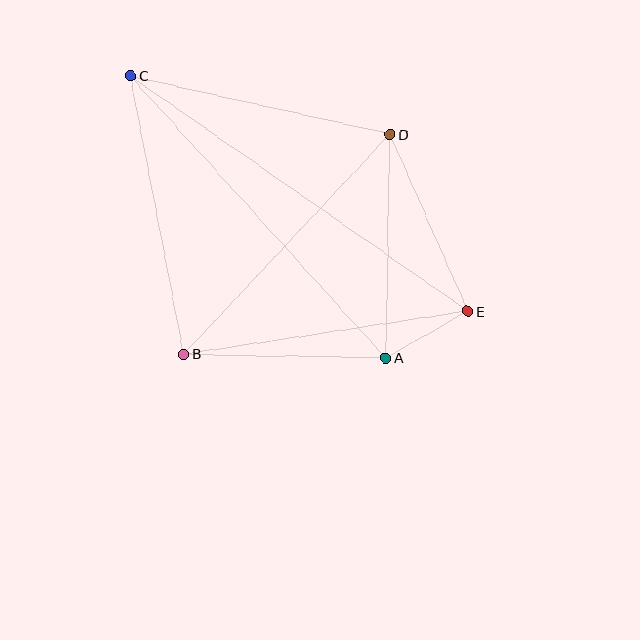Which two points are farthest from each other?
Points C and E are farthest from each other.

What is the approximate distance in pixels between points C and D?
The distance between C and D is approximately 266 pixels.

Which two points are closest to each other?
Points A and E are closest to each other.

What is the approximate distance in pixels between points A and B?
The distance between A and B is approximately 202 pixels.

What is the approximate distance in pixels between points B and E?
The distance between B and E is approximately 287 pixels.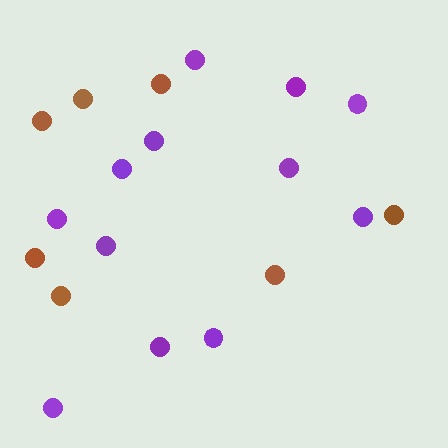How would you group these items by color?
There are 2 groups: one group of brown circles (7) and one group of purple circles (12).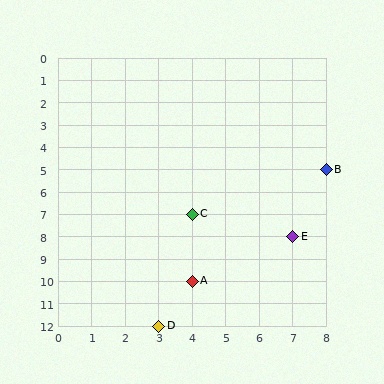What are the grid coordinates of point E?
Point E is at grid coordinates (7, 8).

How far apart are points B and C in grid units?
Points B and C are 4 columns and 2 rows apart (about 4.5 grid units diagonally).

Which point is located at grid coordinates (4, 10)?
Point A is at (4, 10).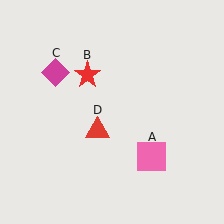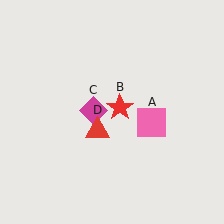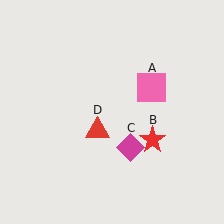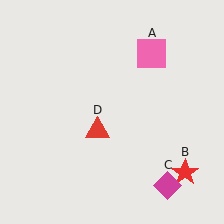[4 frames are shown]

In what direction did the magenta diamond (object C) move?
The magenta diamond (object C) moved down and to the right.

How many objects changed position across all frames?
3 objects changed position: pink square (object A), red star (object B), magenta diamond (object C).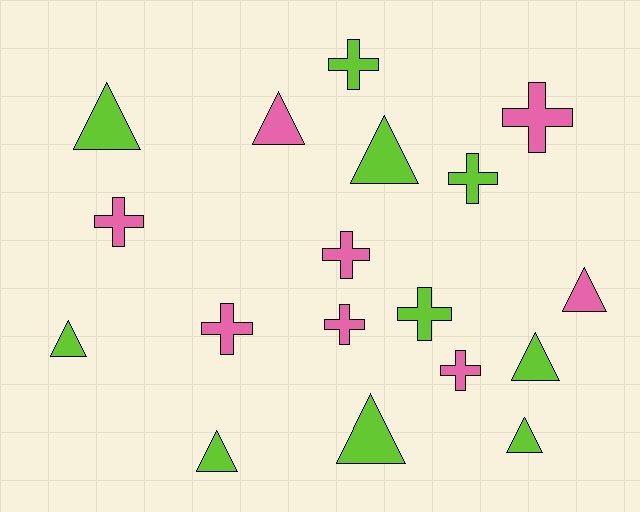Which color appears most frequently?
Lime, with 10 objects.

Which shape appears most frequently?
Cross, with 9 objects.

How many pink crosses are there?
There are 6 pink crosses.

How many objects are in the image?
There are 18 objects.